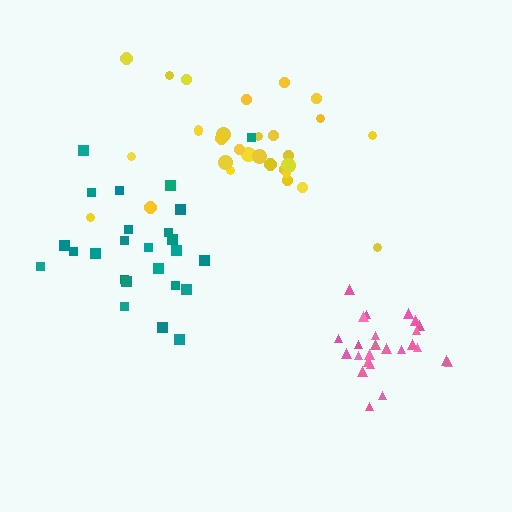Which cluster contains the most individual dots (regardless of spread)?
Yellow (30).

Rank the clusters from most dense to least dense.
pink, teal, yellow.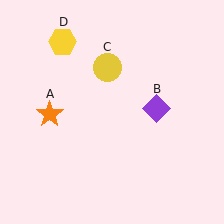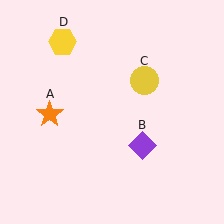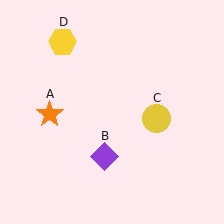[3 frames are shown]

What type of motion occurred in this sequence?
The purple diamond (object B), yellow circle (object C) rotated clockwise around the center of the scene.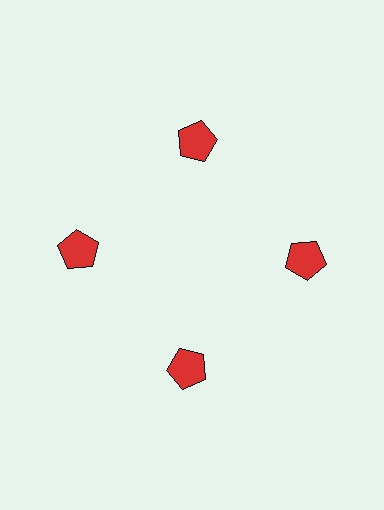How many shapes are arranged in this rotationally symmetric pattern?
There are 4 shapes, arranged in 4 groups of 1.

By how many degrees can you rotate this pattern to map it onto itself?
The pattern maps onto itself every 90 degrees of rotation.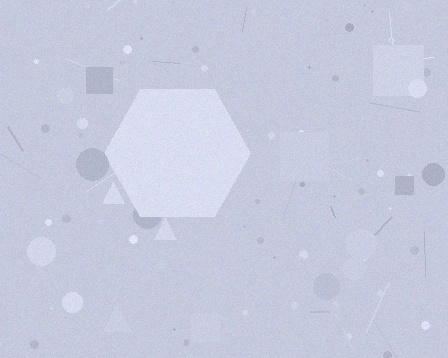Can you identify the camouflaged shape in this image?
The camouflaged shape is a hexagon.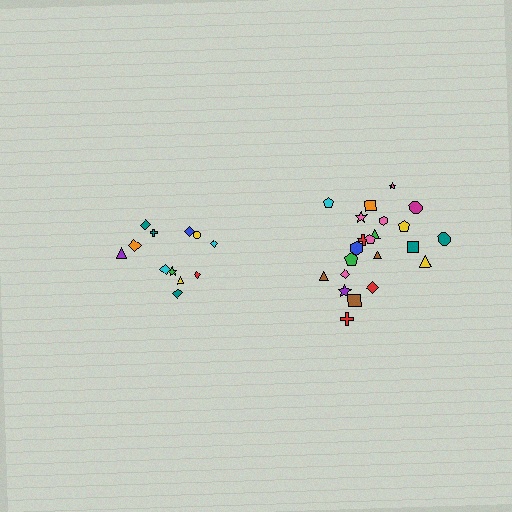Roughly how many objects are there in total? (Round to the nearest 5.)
Roughly 35 objects in total.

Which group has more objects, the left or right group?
The right group.